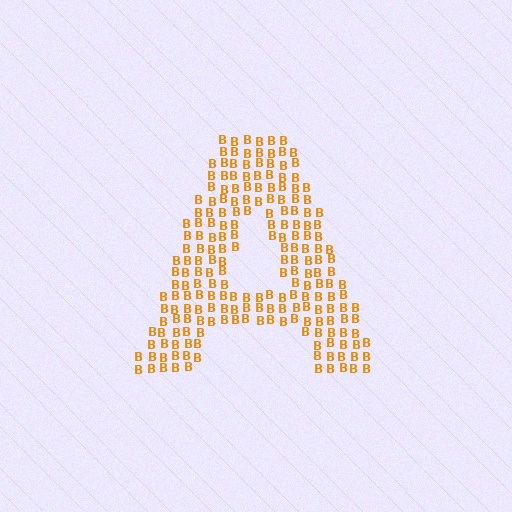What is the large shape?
The large shape is the letter A.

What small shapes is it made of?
It is made of small letter B's.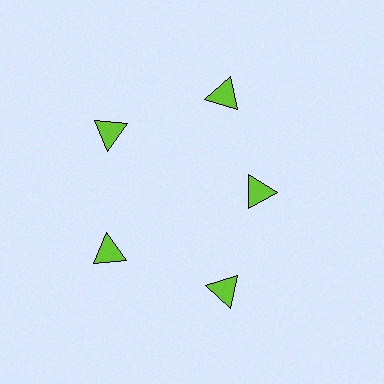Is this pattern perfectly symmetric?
No. The 5 lime triangles are arranged in a ring, but one element near the 3 o'clock position is pulled inward toward the center, breaking the 5-fold rotational symmetry.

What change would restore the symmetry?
The symmetry would be restored by moving it outward, back onto the ring so that all 5 triangles sit at equal angles and equal distance from the center.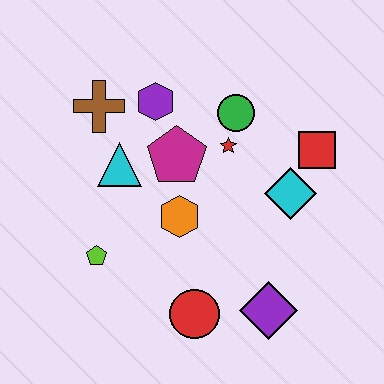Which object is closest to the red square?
The cyan diamond is closest to the red square.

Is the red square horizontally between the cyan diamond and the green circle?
No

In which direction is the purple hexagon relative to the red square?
The purple hexagon is to the left of the red square.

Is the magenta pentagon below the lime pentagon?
No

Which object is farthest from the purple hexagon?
The purple diamond is farthest from the purple hexagon.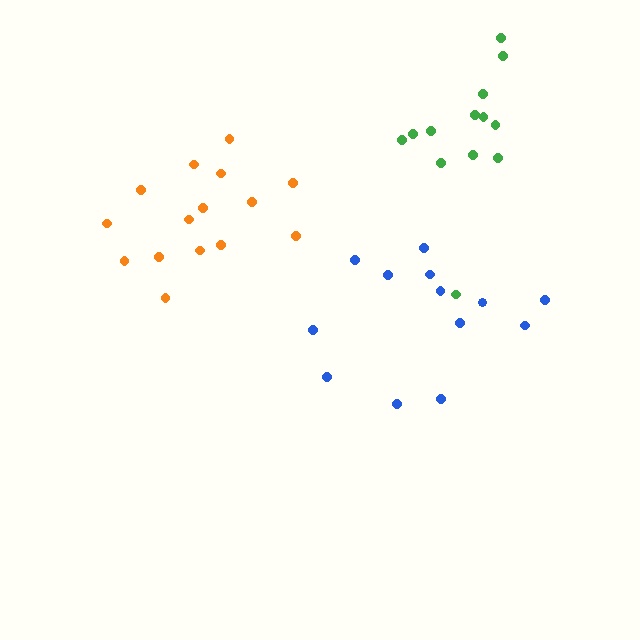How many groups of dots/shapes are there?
There are 3 groups.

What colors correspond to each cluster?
The clusters are colored: blue, orange, green.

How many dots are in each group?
Group 1: 13 dots, Group 2: 15 dots, Group 3: 13 dots (41 total).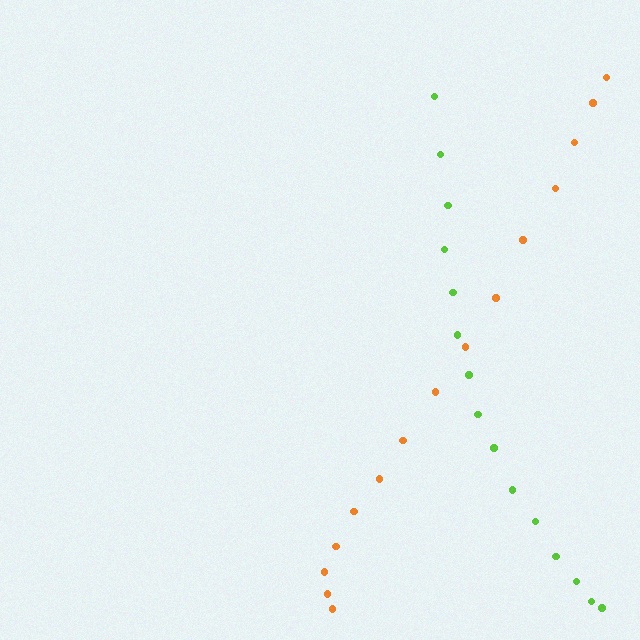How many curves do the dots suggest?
There are 2 distinct paths.